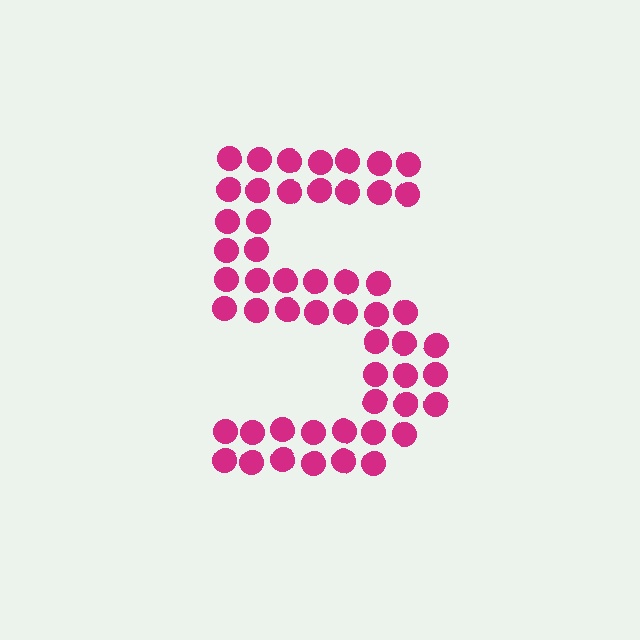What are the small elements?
The small elements are circles.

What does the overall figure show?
The overall figure shows the digit 5.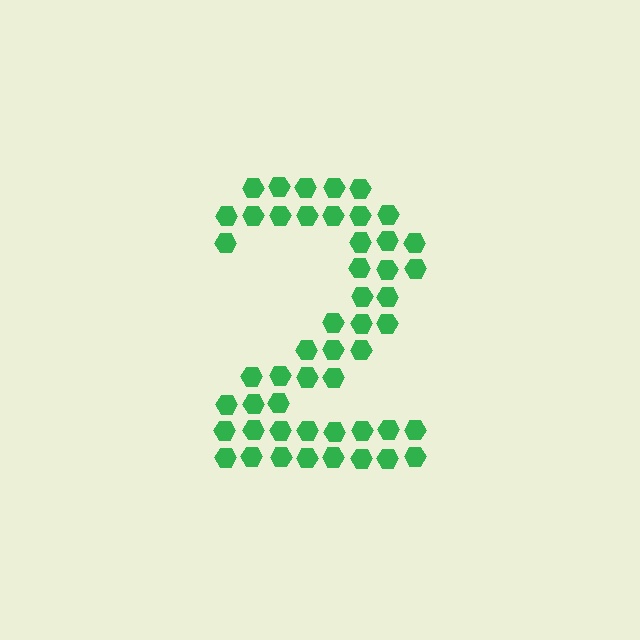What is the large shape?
The large shape is the digit 2.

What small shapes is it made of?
It is made of small hexagons.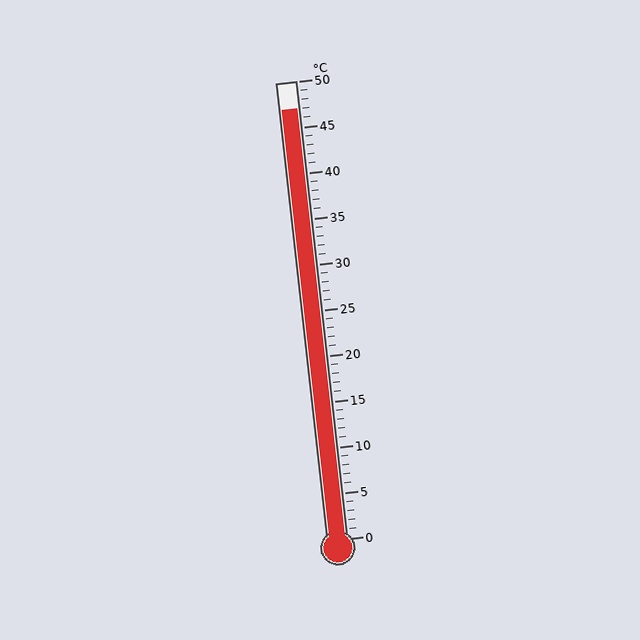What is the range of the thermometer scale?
The thermometer scale ranges from 0°C to 50°C.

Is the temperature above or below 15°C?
The temperature is above 15°C.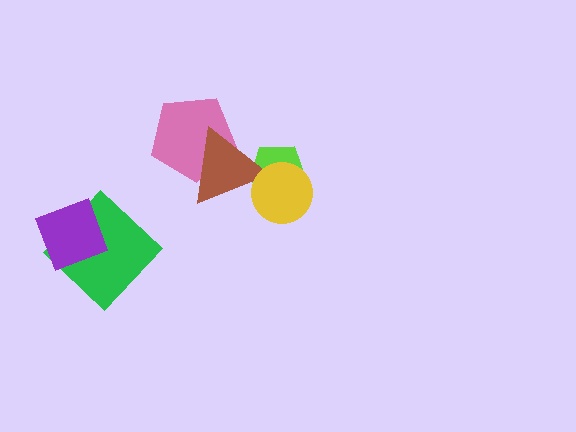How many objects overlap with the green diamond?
1 object overlaps with the green diamond.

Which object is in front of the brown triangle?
The yellow circle is in front of the brown triangle.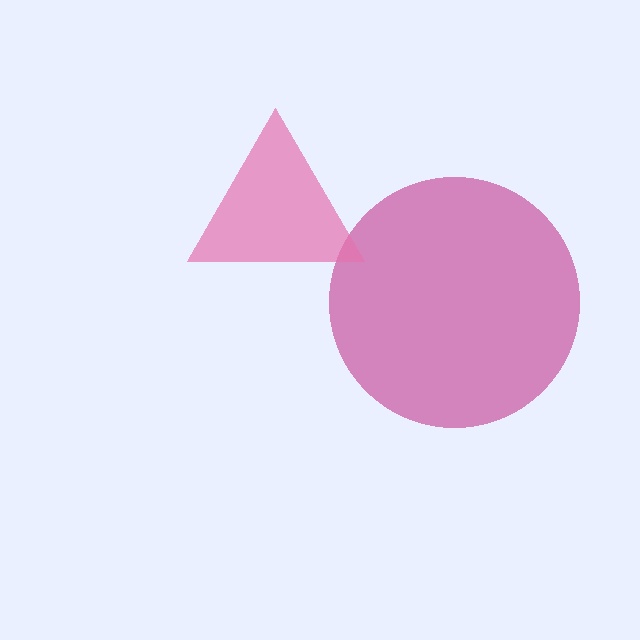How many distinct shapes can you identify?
There are 2 distinct shapes: a magenta circle, a pink triangle.